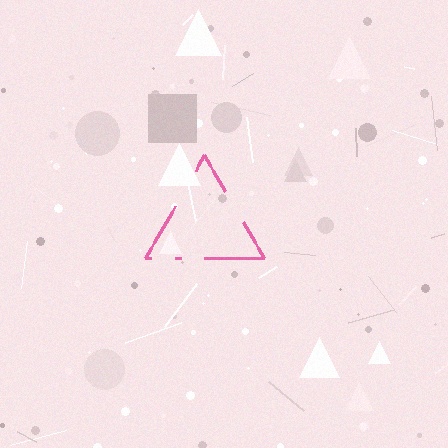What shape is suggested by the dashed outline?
The dashed outline suggests a triangle.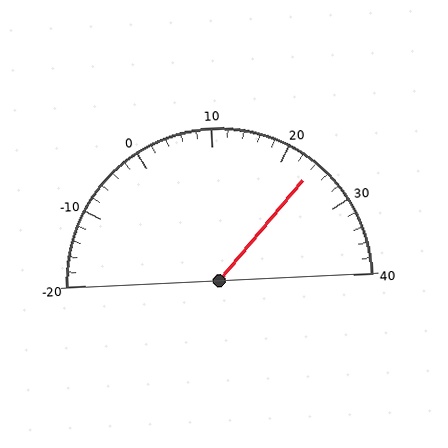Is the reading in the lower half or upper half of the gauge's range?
The reading is in the upper half of the range (-20 to 40).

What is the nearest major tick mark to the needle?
The nearest major tick mark is 20.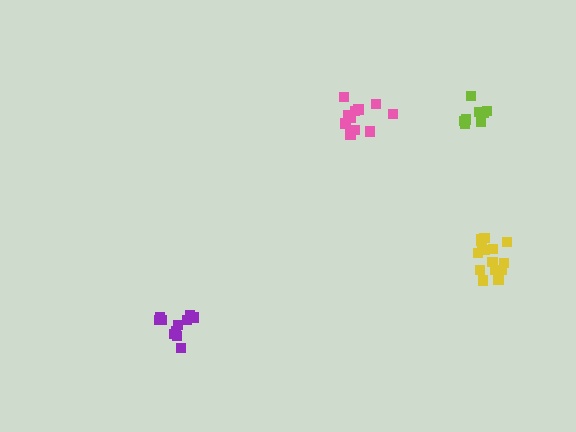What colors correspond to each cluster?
The clusters are colored: yellow, purple, lime, pink.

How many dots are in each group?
Group 1: 15 dots, Group 2: 11 dots, Group 3: 9 dots, Group 4: 12 dots (47 total).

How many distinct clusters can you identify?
There are 4 distinct clusters.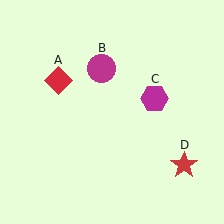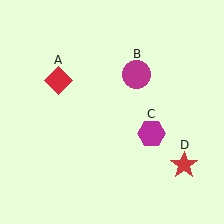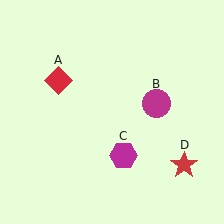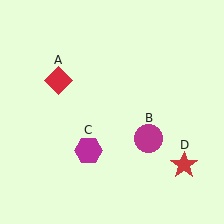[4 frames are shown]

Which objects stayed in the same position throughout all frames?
Red diamond (object A) and red star (object D) remained stationary.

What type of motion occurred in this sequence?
The magenta circle (object B), magenta hexagon (object C) rotated clockwise around the center of the scene.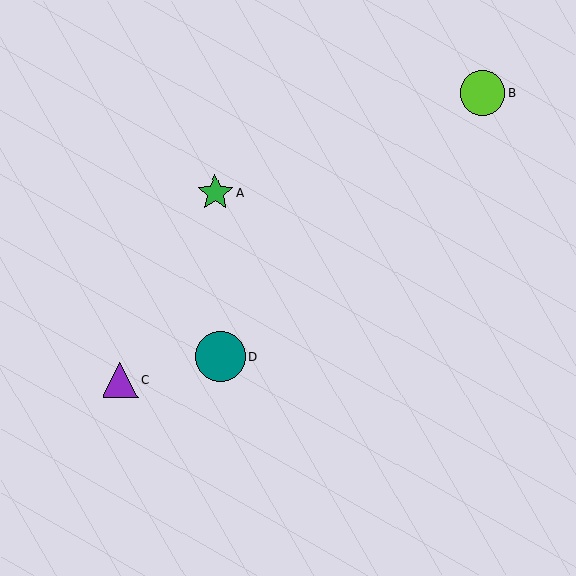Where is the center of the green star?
The center of the green star is at (215, 193).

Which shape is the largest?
The teal circle (labeled D) is the largest.